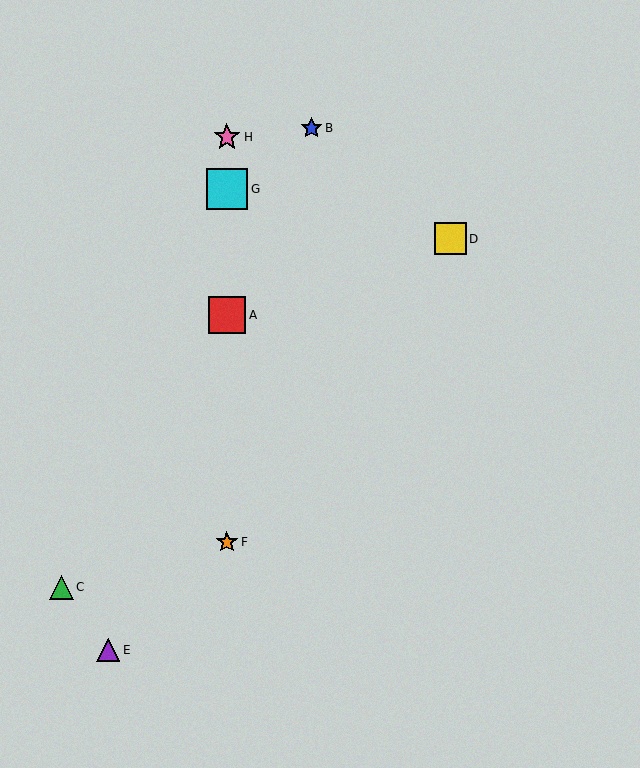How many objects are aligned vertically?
4 objects (A, F, G, H) are aligned vertically.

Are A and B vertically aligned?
No, A is at x≈227 and B is at x≈312.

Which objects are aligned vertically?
Objects A, F, G, H are aligned vertically.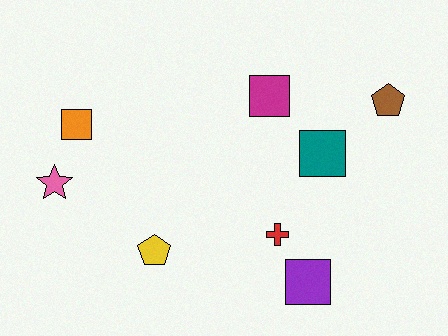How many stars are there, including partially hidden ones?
There is 1 star.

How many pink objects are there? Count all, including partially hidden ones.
There is 1 pink object.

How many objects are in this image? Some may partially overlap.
There are 8 objects.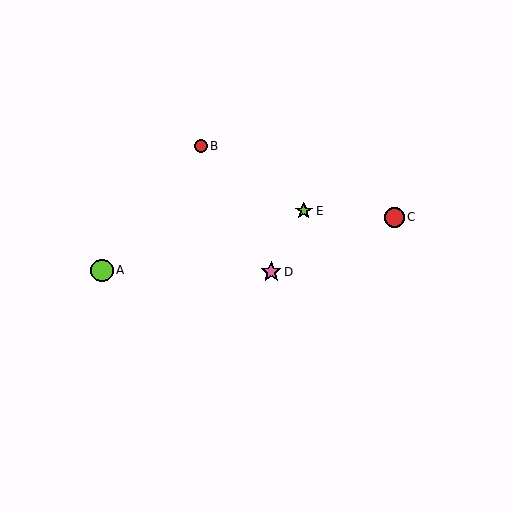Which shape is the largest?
The lime circle (labeled A) is the largest.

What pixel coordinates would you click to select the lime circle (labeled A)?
Click at (102, 270) to select the lime circle A.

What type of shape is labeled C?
Shape C is a red circle.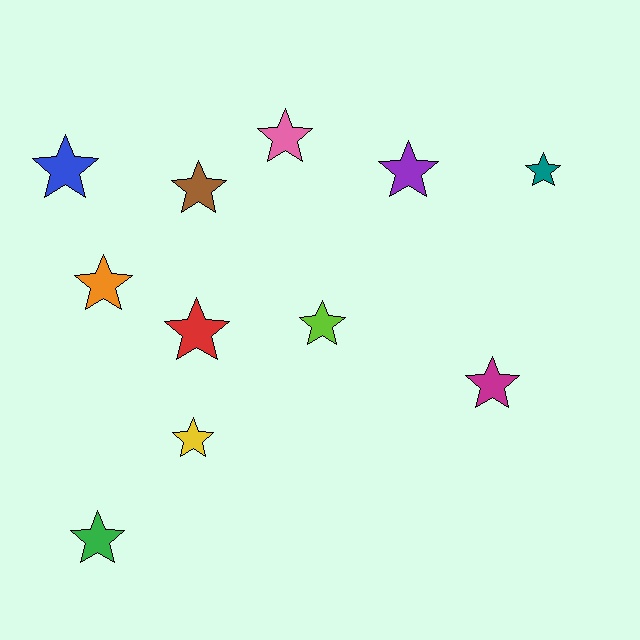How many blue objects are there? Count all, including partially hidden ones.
There is 1 blue object.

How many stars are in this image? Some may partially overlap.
There are 11 stars.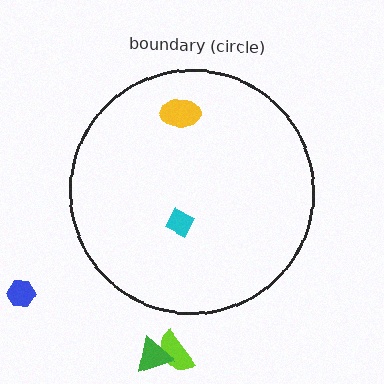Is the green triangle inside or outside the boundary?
Outside.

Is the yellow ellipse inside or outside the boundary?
Inside.